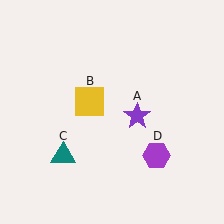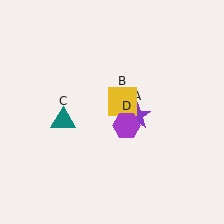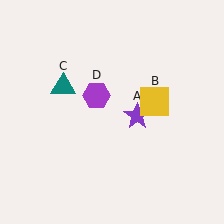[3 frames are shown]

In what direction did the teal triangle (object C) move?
The teal triangle (object C) moved up.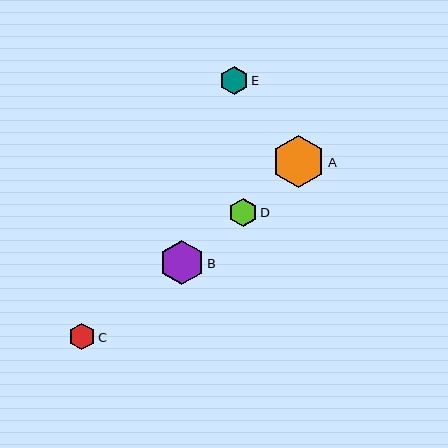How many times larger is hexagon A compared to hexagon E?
Hexagon A is approximately 1.9 times the size of hexagon E.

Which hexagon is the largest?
Hexagon A is the largest with a size of approximately 53 pixels.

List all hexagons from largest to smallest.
From largest to smallest: A, B, E, D, C.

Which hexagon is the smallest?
Hexagon C is the smallest with a size of approximately 26 pixels.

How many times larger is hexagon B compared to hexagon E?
Hexagon B is approximately 1.6 times the size of hexagon E.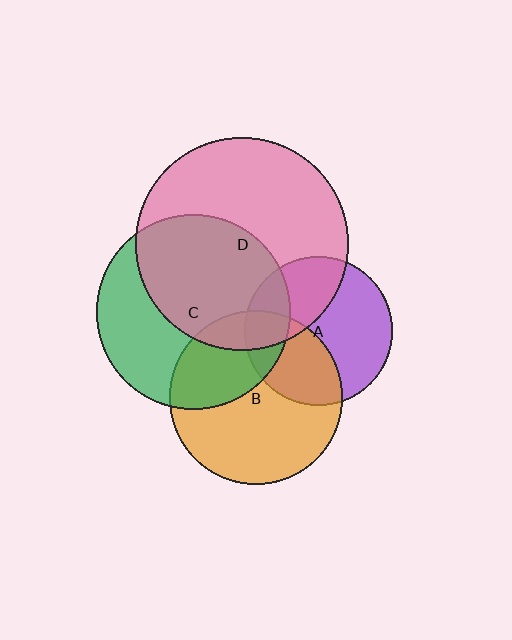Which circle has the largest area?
Circle D (pink).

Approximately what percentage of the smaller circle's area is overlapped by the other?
Approximately 20%.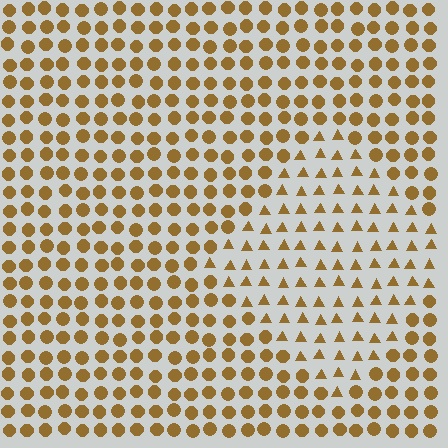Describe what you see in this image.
The image is filled with small brown elements arranged in a uniform grid. A diamond-shaped region contains triangles, while the surrounding area contains circles. The boundary is defined purely by the change in element shape.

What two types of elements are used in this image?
The image uses triangles inside the diamond region and circles outside it.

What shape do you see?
I see a diamond.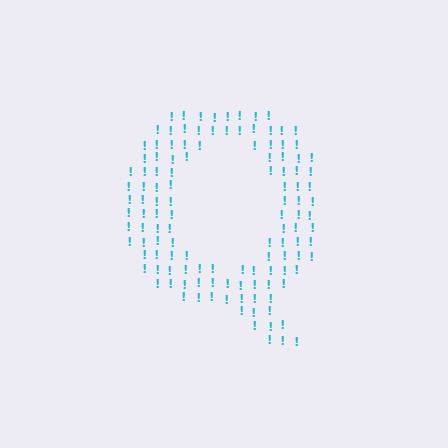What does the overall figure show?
The overall figure shows the letter Q.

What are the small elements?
The small elements are exclamation marks.